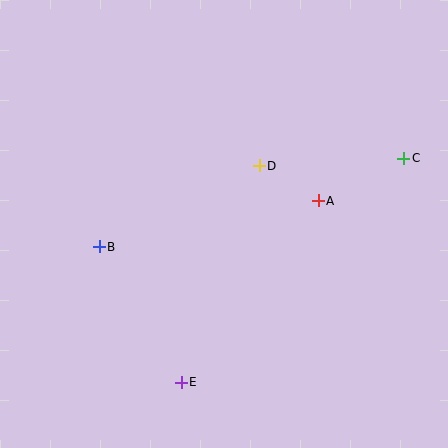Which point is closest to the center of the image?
Point D at (259, 166) is closest to the center.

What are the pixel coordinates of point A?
Point A is at (318, 201).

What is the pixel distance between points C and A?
The distance between C and A is 96 pixels.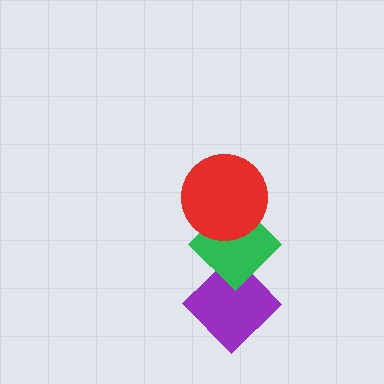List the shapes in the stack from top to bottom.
From top to bottom: the red circle, the green diamond, the purple diamond.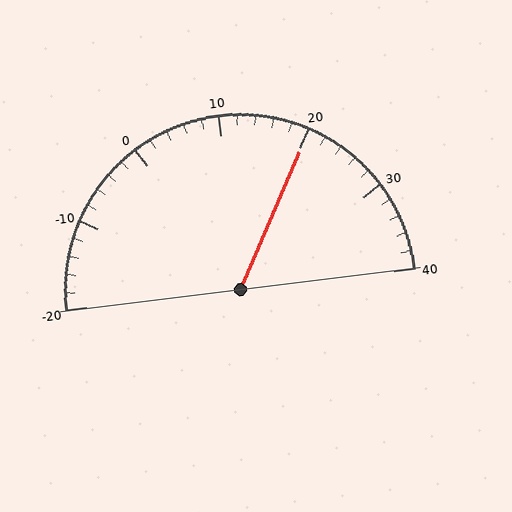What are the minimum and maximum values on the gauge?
The gauge ranges from -20 to 40.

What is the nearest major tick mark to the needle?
The nearest major tick mark is 20.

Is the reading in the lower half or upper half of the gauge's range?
The reading is in the upper half of the range (-20 to 40).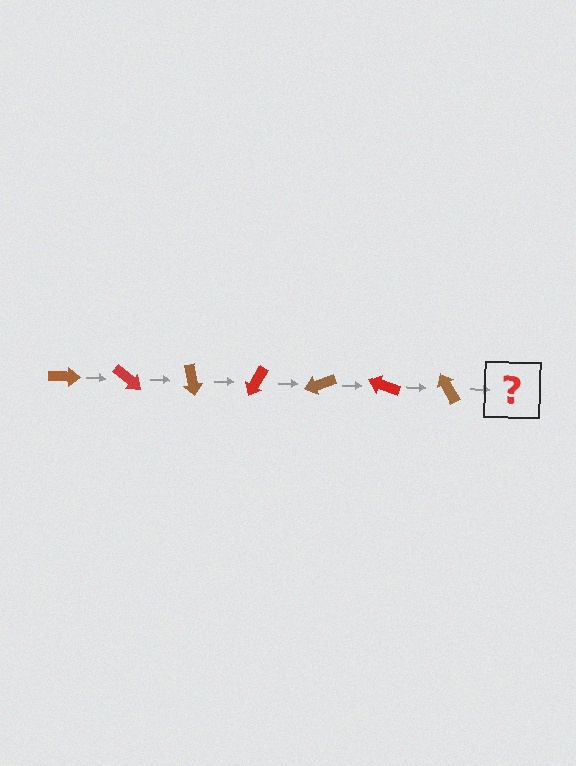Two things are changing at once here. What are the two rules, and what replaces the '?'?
The two rules are that it rotates 40 degrees each step and the color cycles through brown and red. The '?' should be a red arrow, rotated 280 degrees from the start.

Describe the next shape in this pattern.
It should be a red arrow, rotated 280 degrees from the start.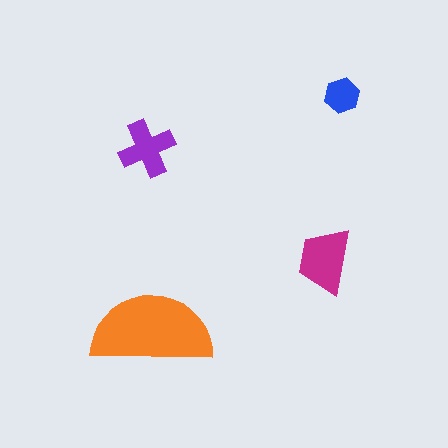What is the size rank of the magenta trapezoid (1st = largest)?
2nd.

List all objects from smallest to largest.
The blue hexagon, the purple cross, the magenta trapezoid, the orange semicircle.